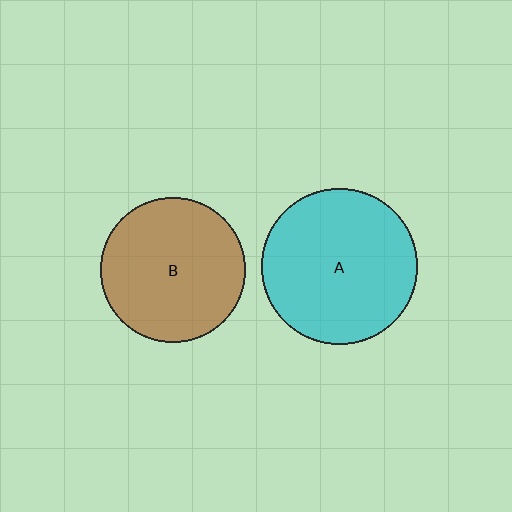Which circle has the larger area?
Circle A (cyan).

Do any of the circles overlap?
No, none of the circles overlap.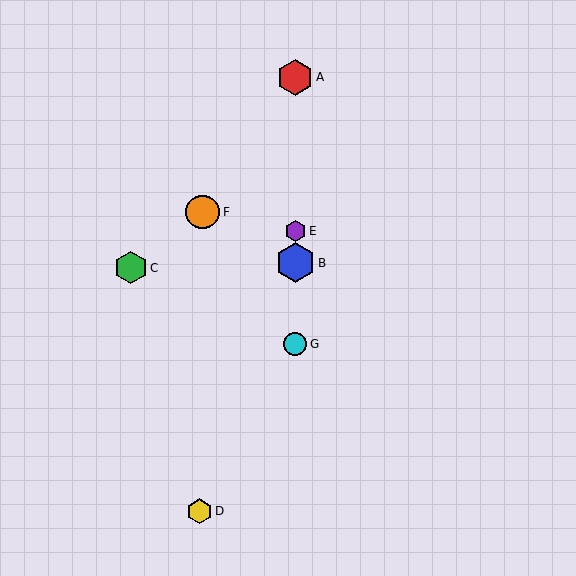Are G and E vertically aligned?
Yes, both are at x≈295.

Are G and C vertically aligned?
No, G is at x≈295 and C is at x≈131.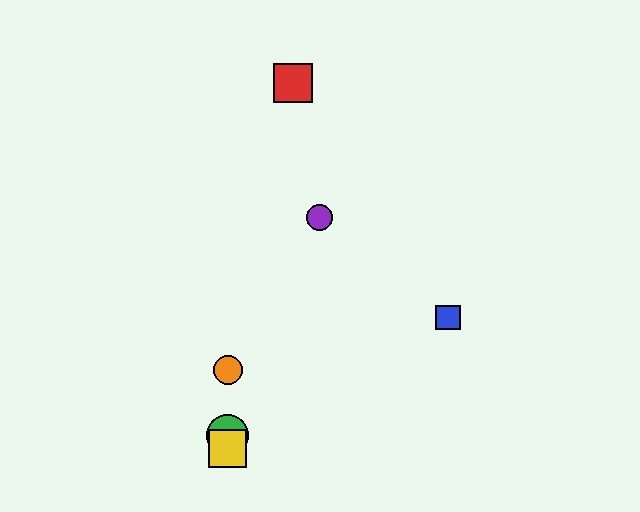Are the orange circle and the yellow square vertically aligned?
Yes, both are at x≈228.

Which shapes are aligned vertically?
The green circle, the yellow square, the orange circle are aligned vertically.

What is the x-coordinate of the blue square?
The blue square is at x≈448.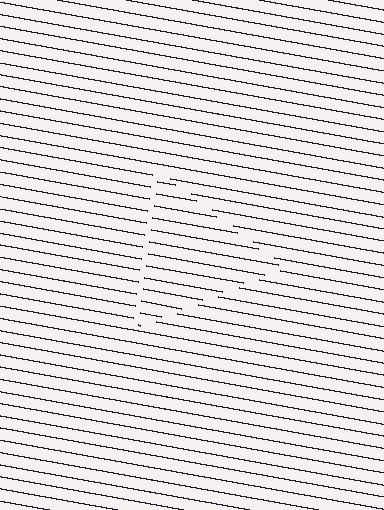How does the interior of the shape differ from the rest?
The interior of the shape contains the same grating, shifted by half a period — the contour is defined by the phase discontinuity where line-ends from the inner and outer gratings abut.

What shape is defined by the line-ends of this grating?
An illusory triangle. The interior of the shape contains the same grating, shifted by half a period — the contour is defined by the phase discontinuity where line-ends from the inner and outer gratings abut.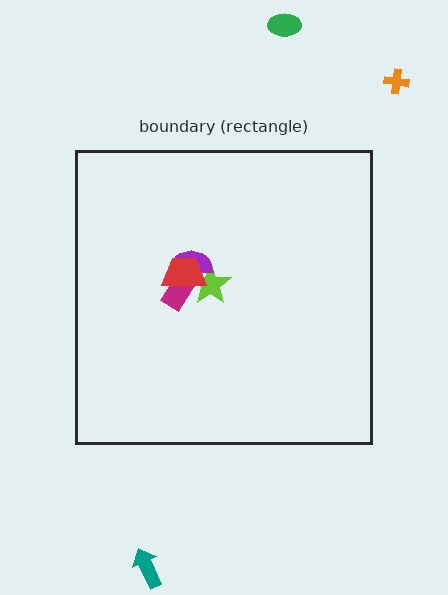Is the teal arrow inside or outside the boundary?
Outside.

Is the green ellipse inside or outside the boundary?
Outside.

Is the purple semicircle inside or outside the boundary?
Inside.